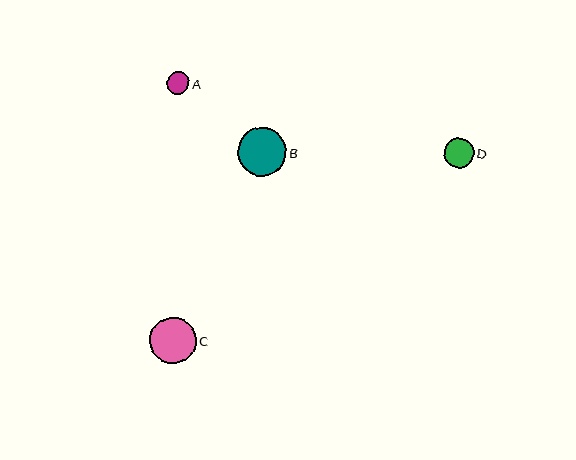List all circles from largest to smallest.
From largest to smallest: B, C, D, A.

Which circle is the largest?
Circle B is the largest with a size of approximately 48 pixels.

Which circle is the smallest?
Circle A is the smallest with a size of approximately 23 pixels.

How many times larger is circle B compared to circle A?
Circle B is approximately 2.1 times the size of circle A.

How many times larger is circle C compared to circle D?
Circle C is approximately 1.6 times the size of circle D.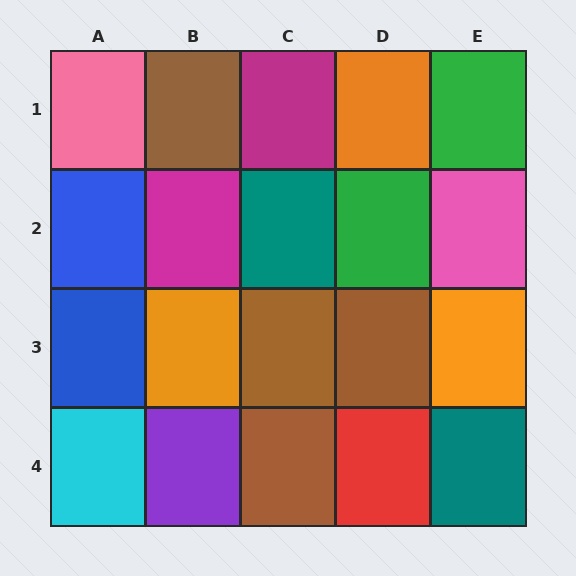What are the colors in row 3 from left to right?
Blue, orange, brown, brown, orange.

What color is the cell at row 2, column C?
Teal.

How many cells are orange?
3 cells are orange.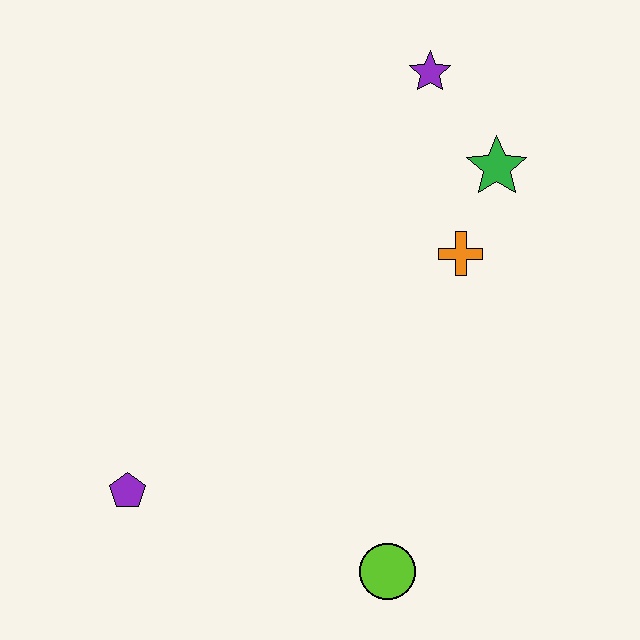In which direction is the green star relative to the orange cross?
The green star is above the orange cross.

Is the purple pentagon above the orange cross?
No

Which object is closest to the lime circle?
The purple pentagon is closest to the lime circle.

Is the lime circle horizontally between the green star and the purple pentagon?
Yes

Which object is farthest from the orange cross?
The purple pentagon is farthest from the orange cross.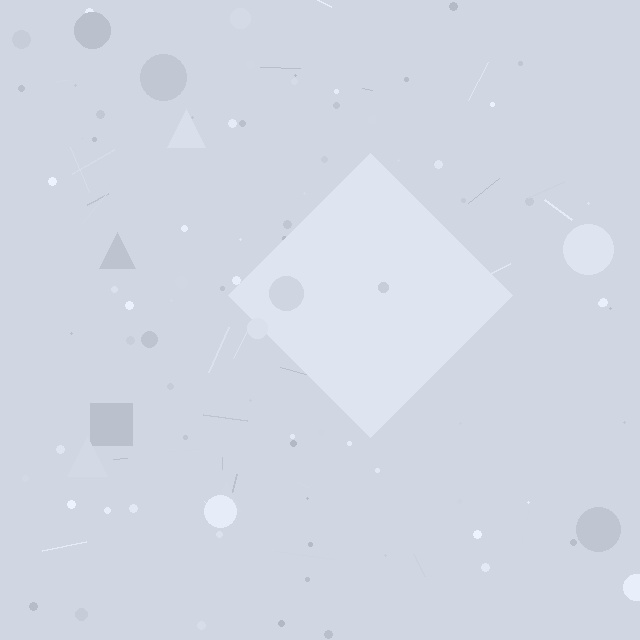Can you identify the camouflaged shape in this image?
The camouflaged shape is a diamond.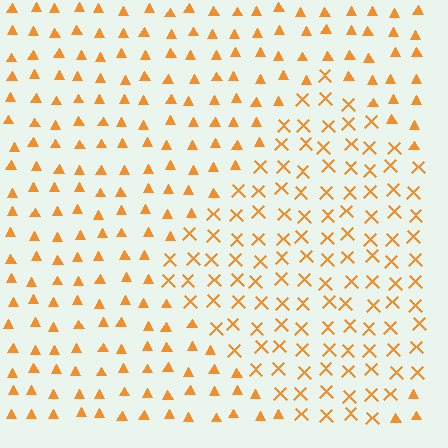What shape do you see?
I see a diamond.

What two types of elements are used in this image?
The image uses X marks inside the diamond region and triangles outside it.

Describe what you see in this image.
The image is filled with small orange elements arranged in a uniform grid. A diamond-shaped region contains X marks, while the surrounding area contains triangles. The boundary is defined purely by the change in element shape.